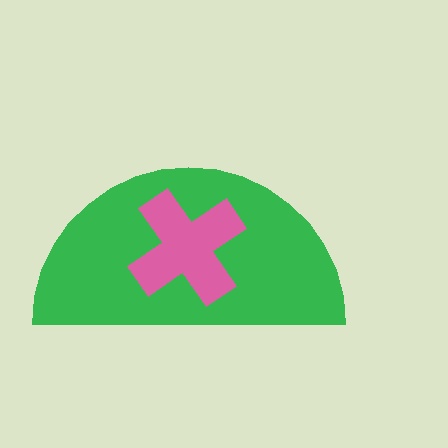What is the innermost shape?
The pink cross.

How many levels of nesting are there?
2.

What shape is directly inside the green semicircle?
The pink cross.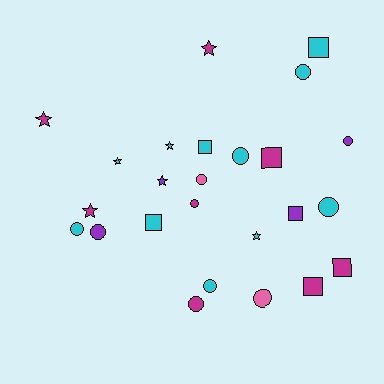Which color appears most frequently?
Cyan, with 11 objects.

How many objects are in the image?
There are 25 objects.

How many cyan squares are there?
There are 3 cyan squares.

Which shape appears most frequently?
Circle, with 11 objects.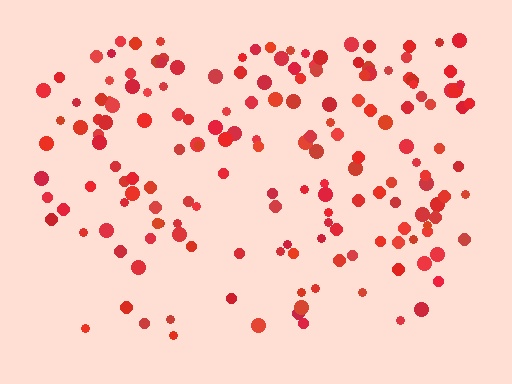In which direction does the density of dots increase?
From bottom to top, with the top side densest.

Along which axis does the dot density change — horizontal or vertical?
Vertical.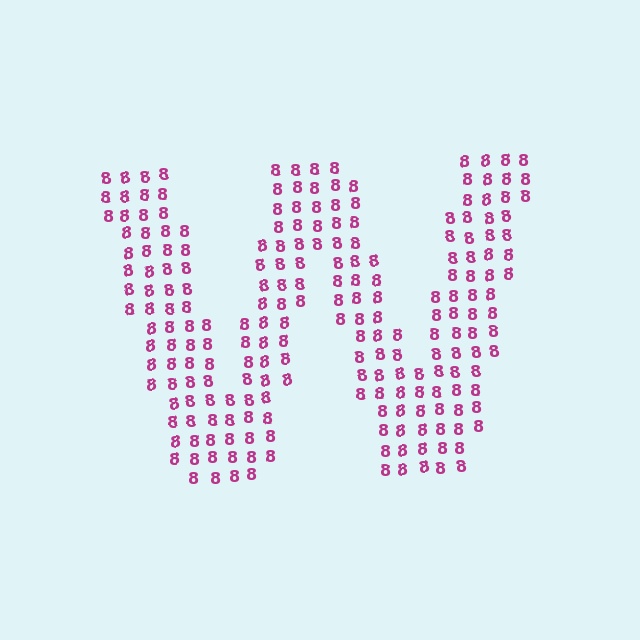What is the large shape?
The large shape is the letter W.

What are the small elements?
The small elements are digit 8's.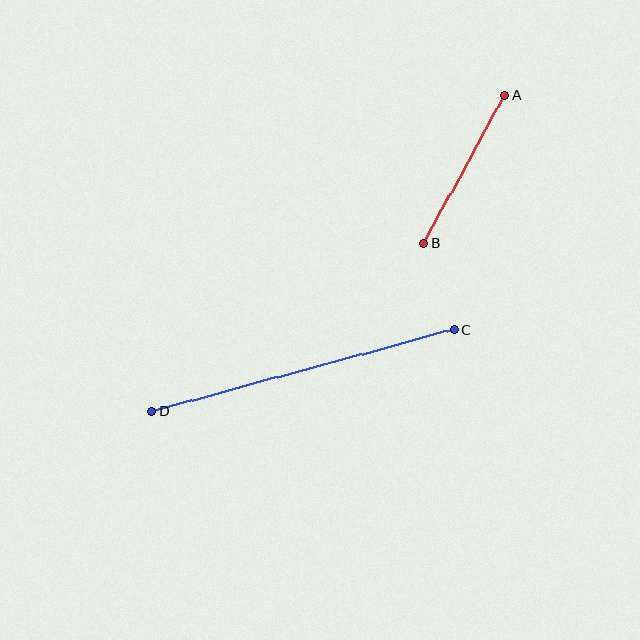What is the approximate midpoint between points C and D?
The midpoint is at approximately (303, 370) pixels.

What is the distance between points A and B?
The distance is approximately 169 pixels.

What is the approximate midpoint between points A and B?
The midpoint is at approximately (464, 169) pixels.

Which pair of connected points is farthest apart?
Points C and D are farthest apart.